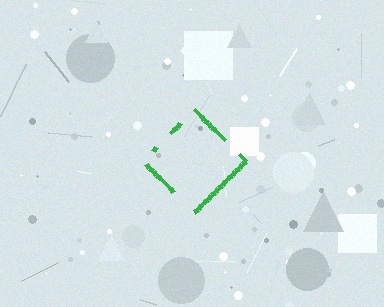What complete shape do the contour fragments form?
The contour fragments form a diamond.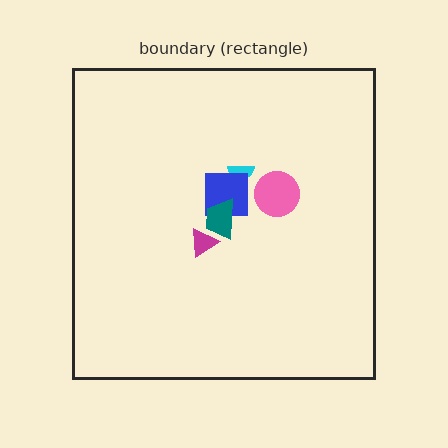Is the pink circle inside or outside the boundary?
Inside.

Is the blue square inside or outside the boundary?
Inside.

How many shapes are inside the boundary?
5 inside, 0 outside.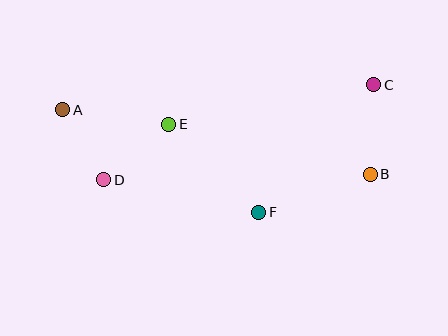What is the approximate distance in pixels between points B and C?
The distance between B and C is approximately 89 pixels.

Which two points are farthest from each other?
Points A and B are farthest from each other.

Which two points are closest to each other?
Points A and D are closest to each other.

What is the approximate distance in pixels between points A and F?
The distance between A and F is approximately 221 pixels.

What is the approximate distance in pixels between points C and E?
The distance between C and E is approximately 209 pixels.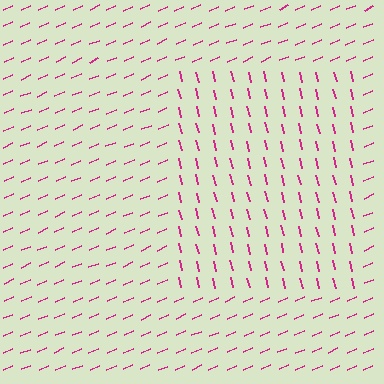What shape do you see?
I see a rectangle.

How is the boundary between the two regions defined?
The boundary is defined purely by a change in line orientation (approximately 80 degrees difference). All lines are the same color and thickness.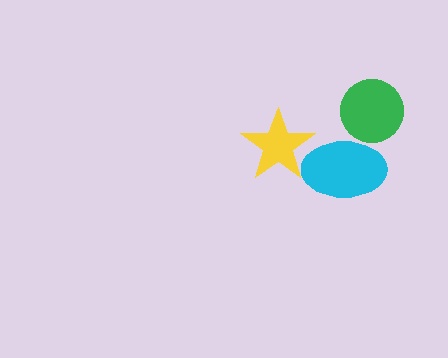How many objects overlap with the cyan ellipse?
2 objects overlap with the cyan ellipse.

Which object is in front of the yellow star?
The cyan ellipse is in front of the yellow star.